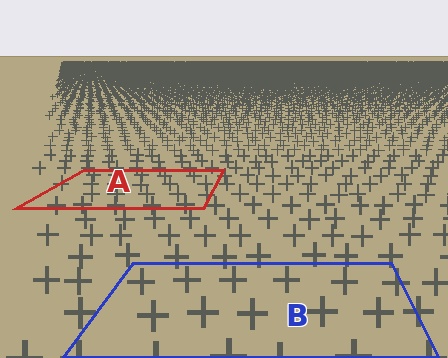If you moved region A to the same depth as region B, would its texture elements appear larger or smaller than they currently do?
They would appear larger. At a closer depth, the same texture elements are projected at a bigger on-screen size.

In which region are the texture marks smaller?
The texture marks are smaller in region A, because it is farther away.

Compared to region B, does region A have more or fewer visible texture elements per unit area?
Region A has more texture elements per unit area — they are packed more densely because it is farther away.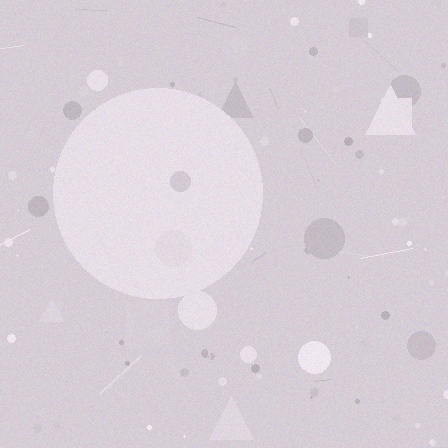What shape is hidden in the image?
A circle is hidden in the image.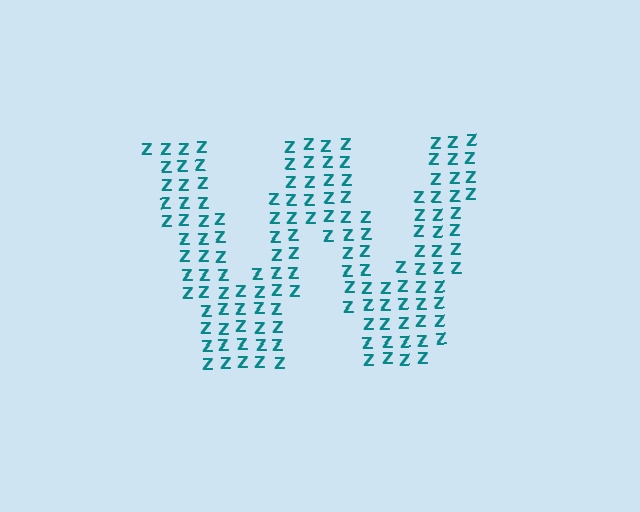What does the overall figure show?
The overall figure shows the letter W.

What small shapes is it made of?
It is made of small letter Z's.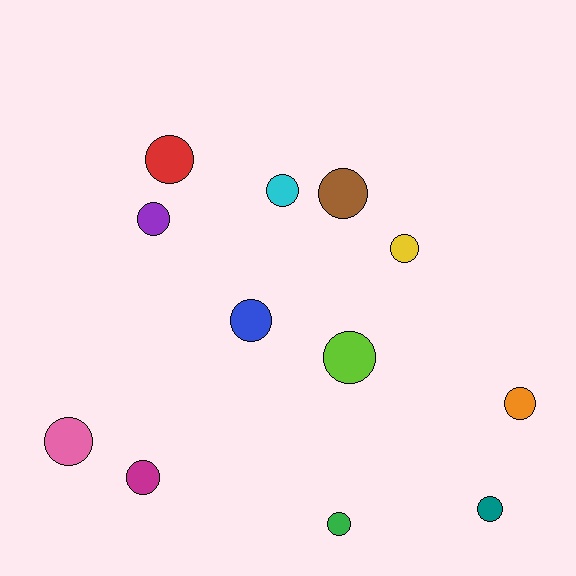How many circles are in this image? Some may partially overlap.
There are 12 circles.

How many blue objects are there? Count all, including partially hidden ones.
There is 1 blue object.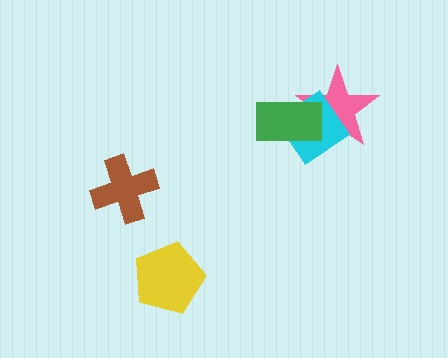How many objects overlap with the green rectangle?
2 objects overlap with the green rectangle.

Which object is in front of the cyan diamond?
The green rectangle is in front of the cyan diamond.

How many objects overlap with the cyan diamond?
2 objects overlap with the cyan diamond.